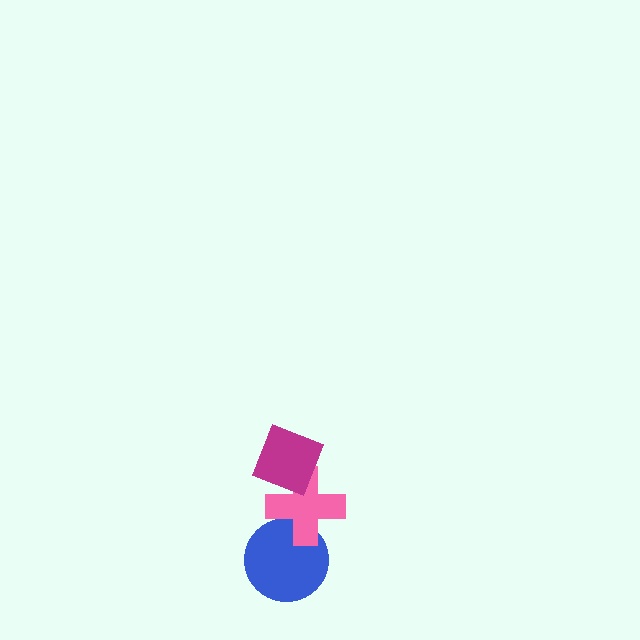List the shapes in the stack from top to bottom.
From top to bottom: the magenta diamond, the pink cross, the blue circle.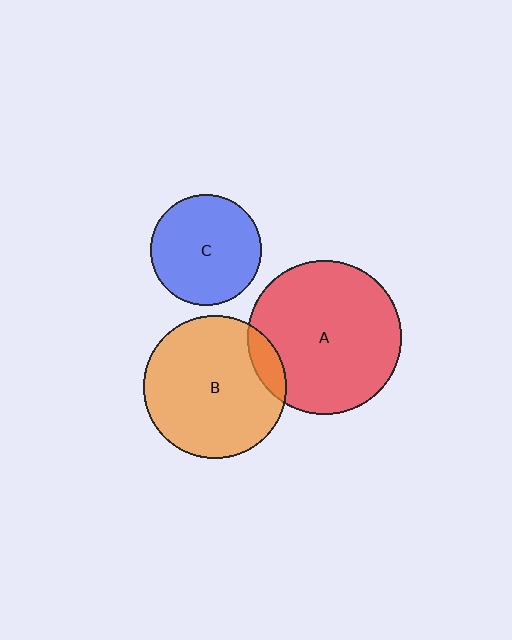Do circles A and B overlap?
Yes.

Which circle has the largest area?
Circle A (red).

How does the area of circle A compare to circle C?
Approximately 1.9 times.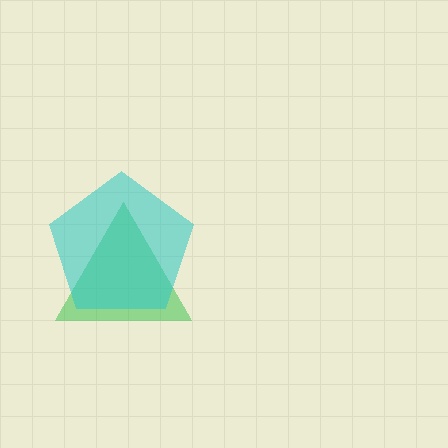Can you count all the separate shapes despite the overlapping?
Yes, there are 2 separate shapes.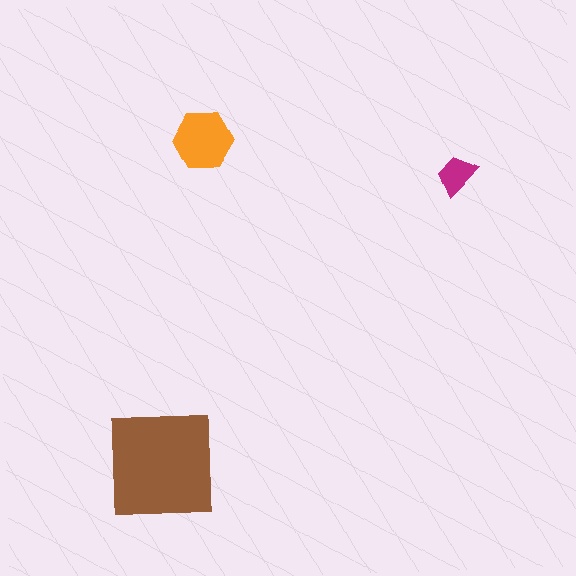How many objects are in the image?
There are 3 objects in the image.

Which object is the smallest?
The magenta trapezoid.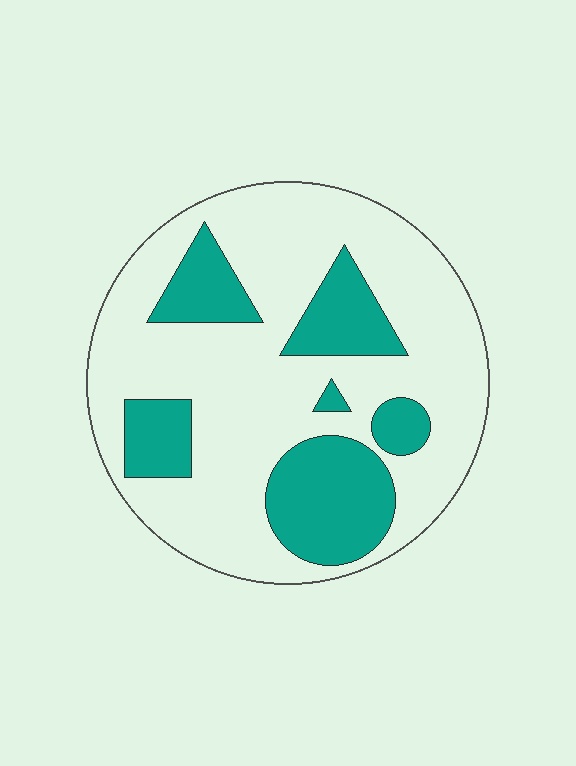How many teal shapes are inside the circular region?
6.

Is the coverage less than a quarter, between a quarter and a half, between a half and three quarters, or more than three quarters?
Between a quarter and a half.